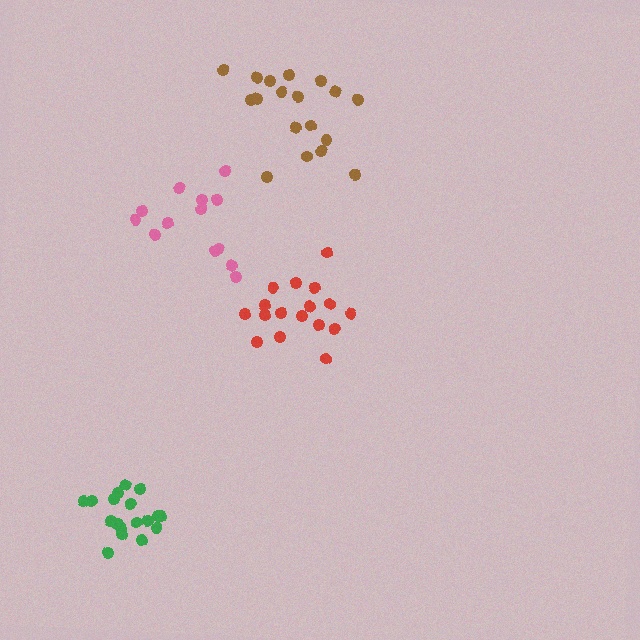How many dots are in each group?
Group 1: 18 dots, Group 2: 18 dots, Group 3: 17 dots, Group 4: 13 dots (66 total).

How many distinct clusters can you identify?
There are 4 distinct clusters.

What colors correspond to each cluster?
The clusters are colored: green, brown, red, pink.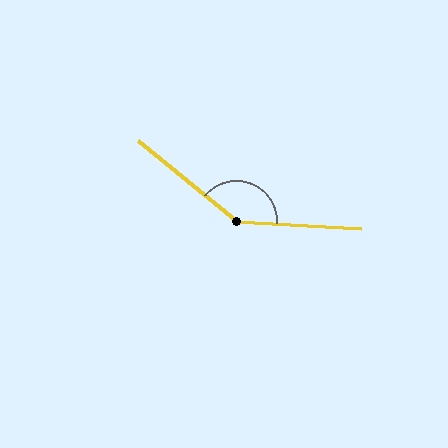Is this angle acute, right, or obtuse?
It is obtuse.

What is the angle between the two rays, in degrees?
Approximately 144 degrees.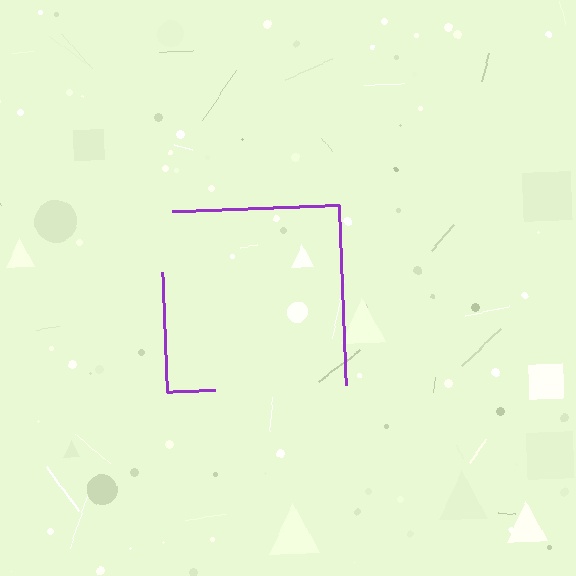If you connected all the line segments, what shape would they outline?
They would outline a square.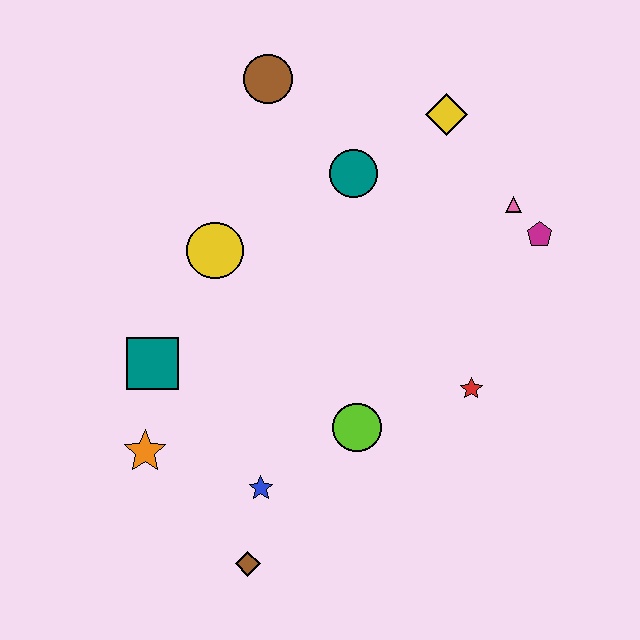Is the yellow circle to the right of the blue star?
No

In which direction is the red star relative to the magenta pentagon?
The red star is below the magenta pentagon.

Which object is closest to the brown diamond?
The blue star is closest to the brown diamond.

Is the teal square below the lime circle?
No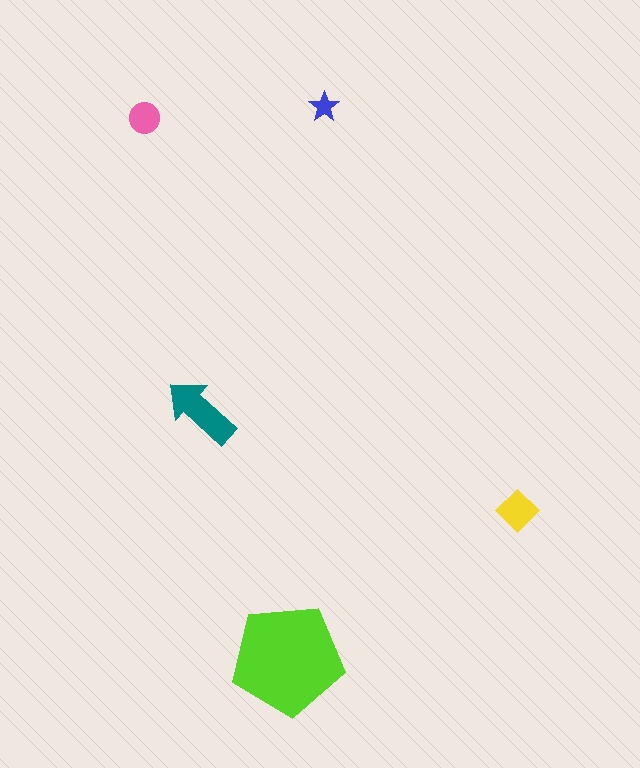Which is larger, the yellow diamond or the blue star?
The yellow diamond.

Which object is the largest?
The lime pentagon.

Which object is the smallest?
The blue star.